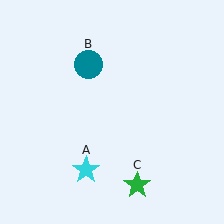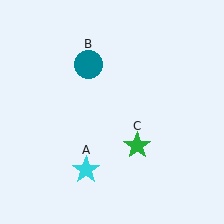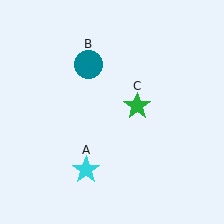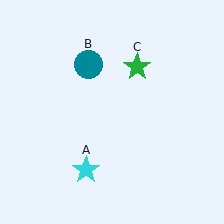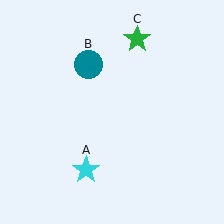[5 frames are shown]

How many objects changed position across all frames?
1 object changed position: green star (object C).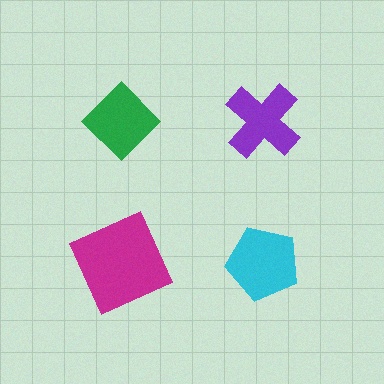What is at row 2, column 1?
A magenta square.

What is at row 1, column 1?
A green diamond.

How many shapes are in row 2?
2 shapes.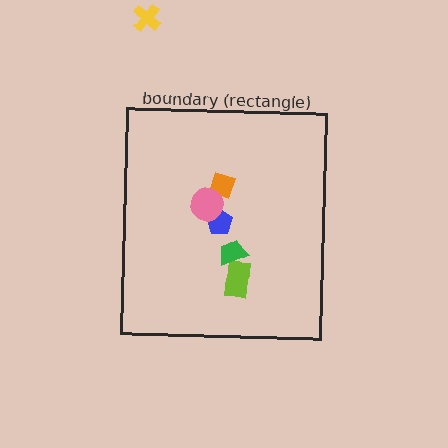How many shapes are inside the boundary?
5 inside, 1 outside.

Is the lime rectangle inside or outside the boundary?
Inside.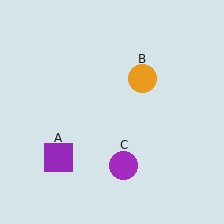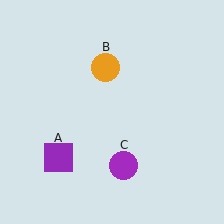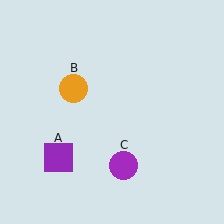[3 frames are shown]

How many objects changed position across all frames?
1 object changed position: orange circle (object B).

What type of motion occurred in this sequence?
The orange circle (object B) rotated counterclockwise around the center of the scene.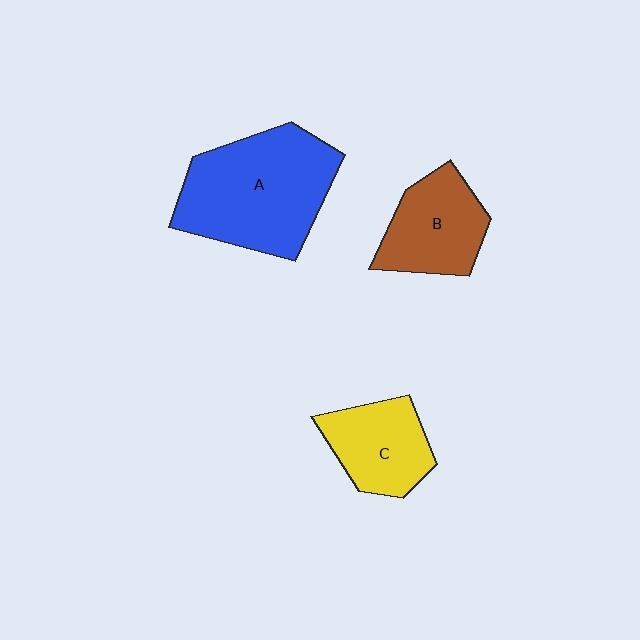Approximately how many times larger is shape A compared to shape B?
Approximately 1.8 times.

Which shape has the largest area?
Shape A (blue).